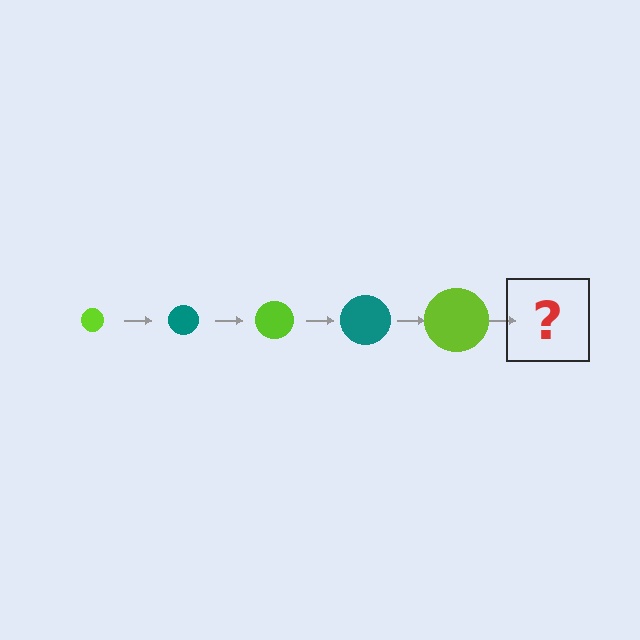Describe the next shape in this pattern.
It should be a teal circle, larger than the previous one.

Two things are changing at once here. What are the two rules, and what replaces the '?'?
The two rules are that the circle grows larger each step and the color cycles through lime and teal. The '?' should be a teal circle, larger than the previous one.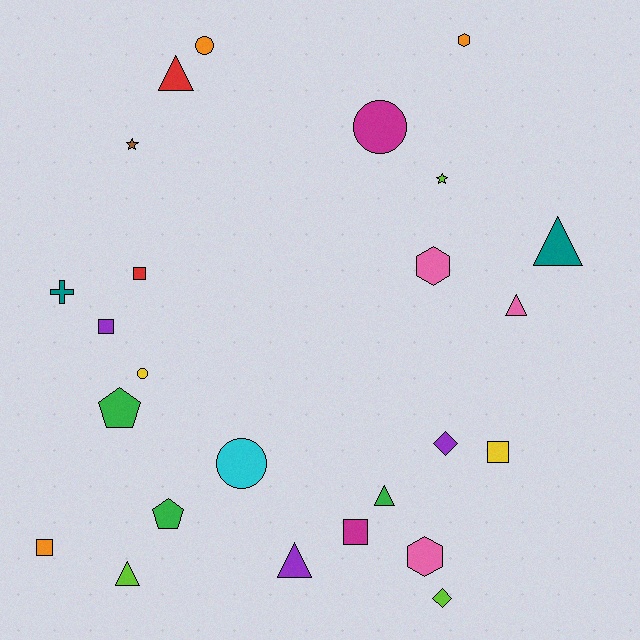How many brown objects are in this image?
There is 1 brown object.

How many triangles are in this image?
There are 6 triangles.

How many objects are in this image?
There are 25 objects.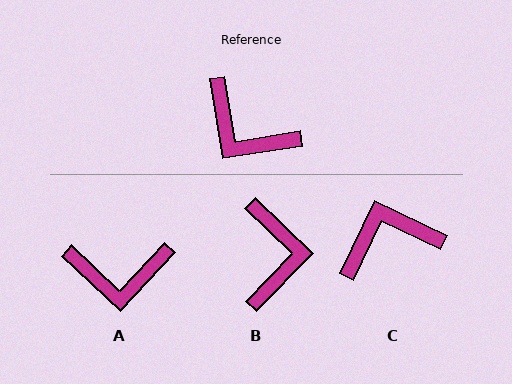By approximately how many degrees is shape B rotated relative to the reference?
Approximately 127 degrees counter-clockwise.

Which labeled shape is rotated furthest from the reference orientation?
B, about 127 degrees away.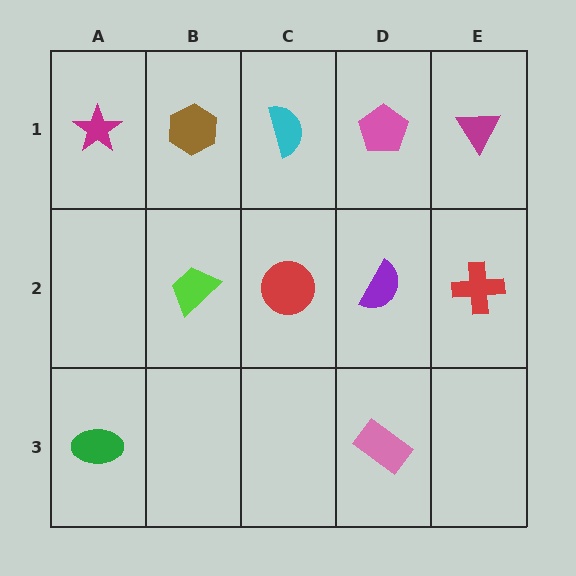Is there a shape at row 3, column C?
No, that cell is empty.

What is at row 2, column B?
A lime trapezoid.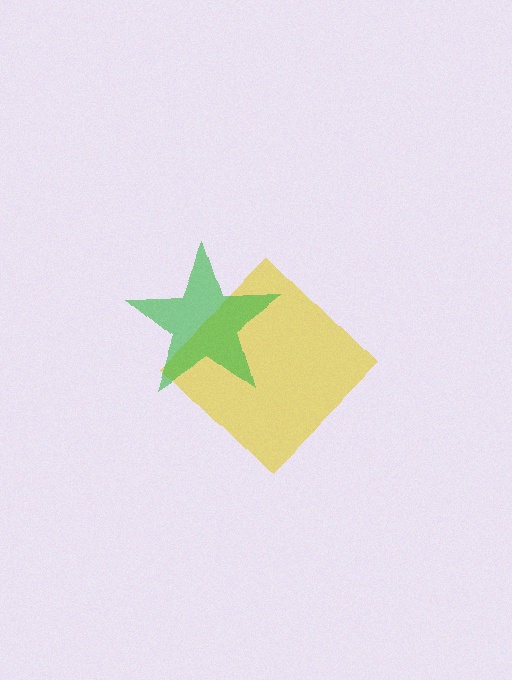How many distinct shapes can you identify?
There are 2 distinct shapes: a yellow diamond, a green star.